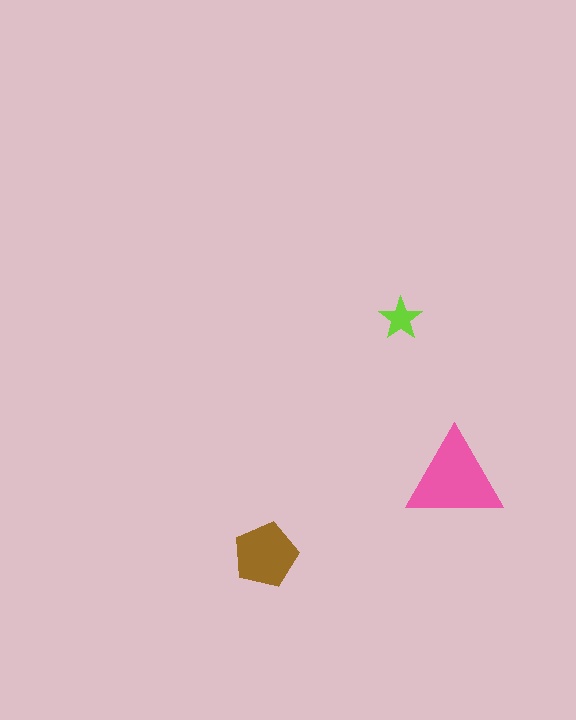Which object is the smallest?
The lime star.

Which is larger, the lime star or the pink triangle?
The pink triangle.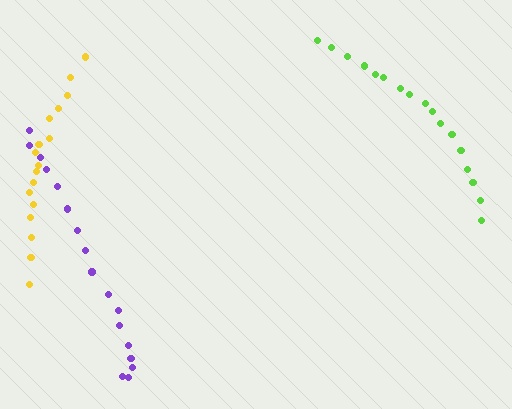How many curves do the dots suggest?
There are 3 distinct paths.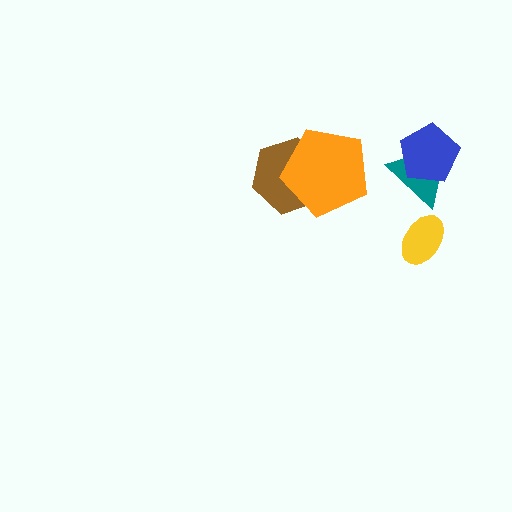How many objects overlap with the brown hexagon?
1 object overlaps with the brown hexagon.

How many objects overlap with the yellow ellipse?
0 objects overlap with the yellow ellipse.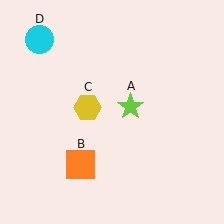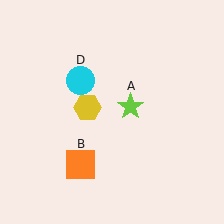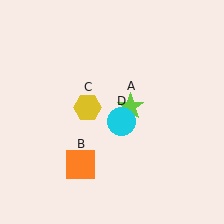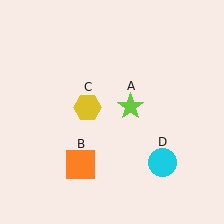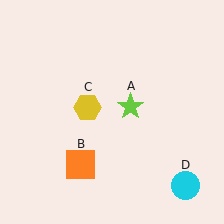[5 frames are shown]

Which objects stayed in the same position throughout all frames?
Lime star (object A) and orange square (object B) and yellow hexagon (object C) remained stationary.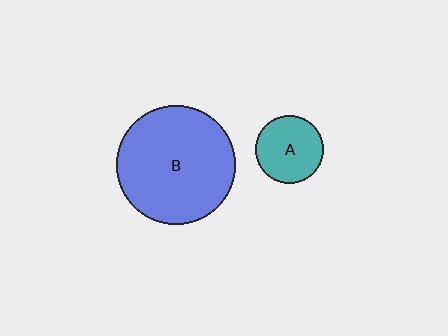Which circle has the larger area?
Circle B (blue).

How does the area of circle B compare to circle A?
Approximately 3.1 times.